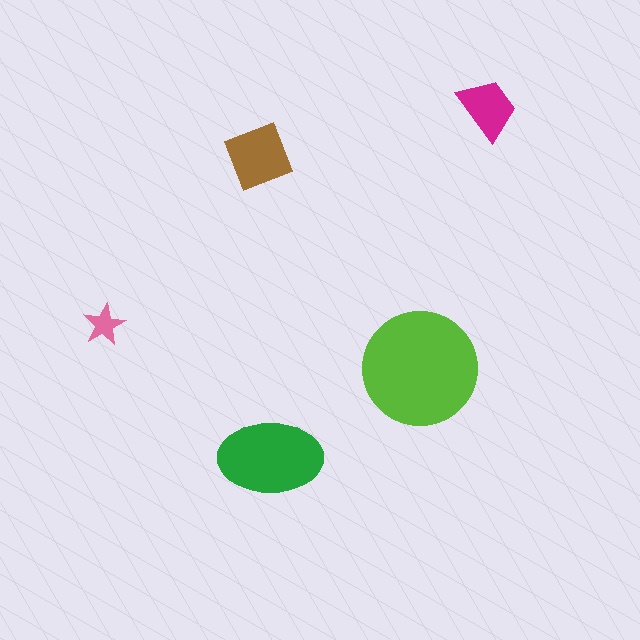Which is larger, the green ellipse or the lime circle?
The lime circle.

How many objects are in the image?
There are 5 objects in the image.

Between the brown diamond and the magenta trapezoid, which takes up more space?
The brown diamond.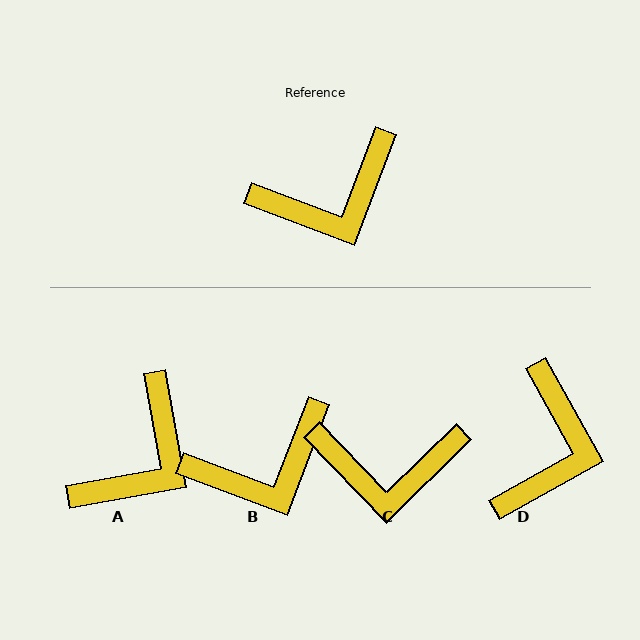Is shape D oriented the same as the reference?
No, it is off by about 50 degrees.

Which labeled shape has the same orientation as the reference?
B.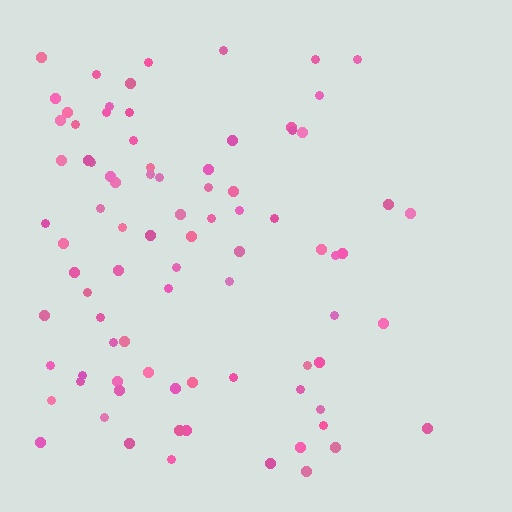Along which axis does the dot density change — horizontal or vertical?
Horizontal.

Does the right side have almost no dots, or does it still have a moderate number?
Still a moderate number, just noticeably fewer than the left.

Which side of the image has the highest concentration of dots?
The left.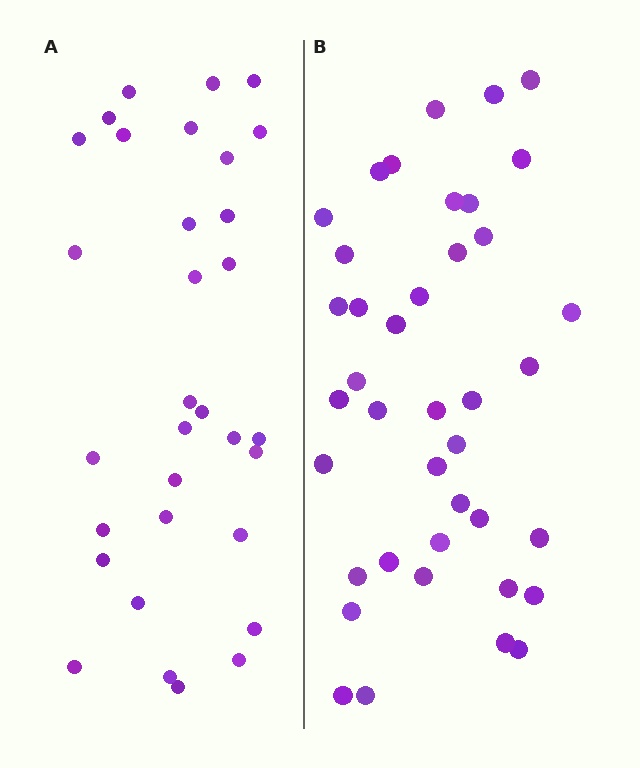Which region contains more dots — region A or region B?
Region B (the right region) has more dots.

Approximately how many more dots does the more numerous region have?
Region B has roughly 8 or so more dots than region A.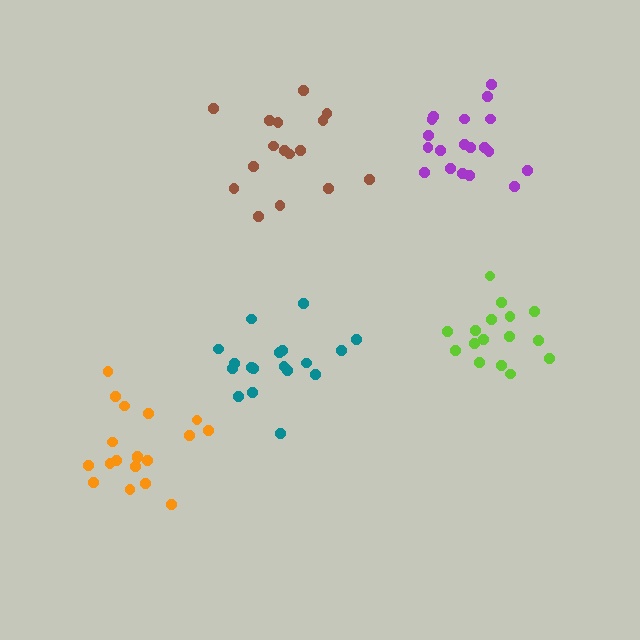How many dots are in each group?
Group 1: 16 dots, Group 2: 19 dots, Group 3: 16 dots, Group 4: 19 dots, Group 5: 18 dots (88 total).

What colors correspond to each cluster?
The clusters are colored: lime, orange, brown, purple, teal.